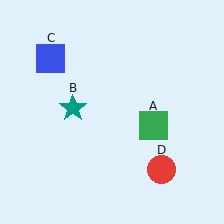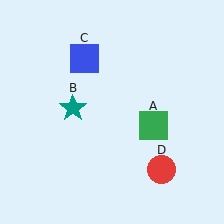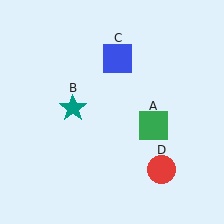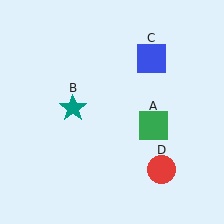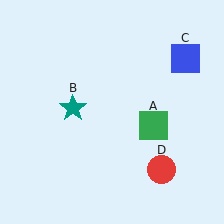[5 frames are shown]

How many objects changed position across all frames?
1 object changed position: blue square (object C).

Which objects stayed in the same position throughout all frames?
Green square (object A) and teal star (object B) and red circle (object D) remained stationary.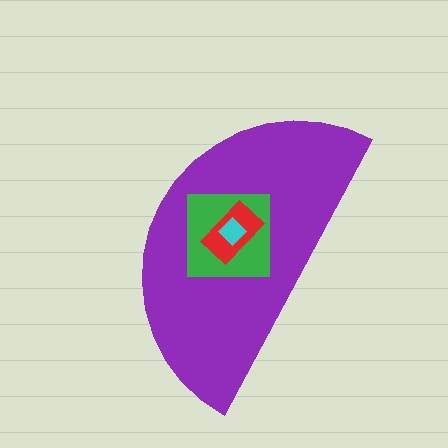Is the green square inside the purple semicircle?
Yes.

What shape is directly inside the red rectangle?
The cyan diamond.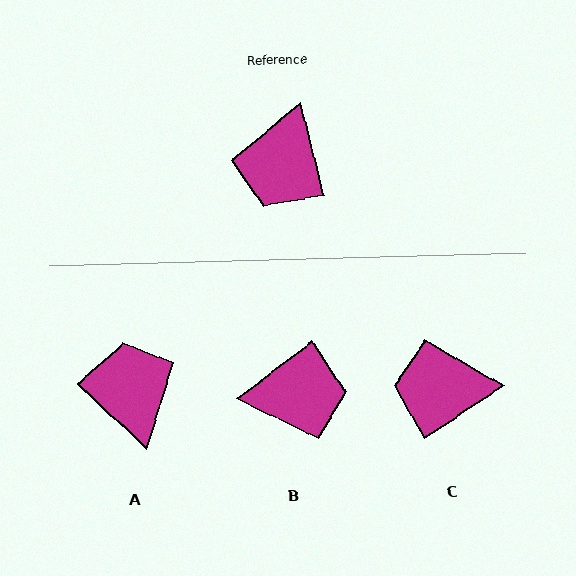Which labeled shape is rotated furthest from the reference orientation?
A, about 147 degrees away.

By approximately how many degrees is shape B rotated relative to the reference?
Approximately 114 degrees counter-clockwise.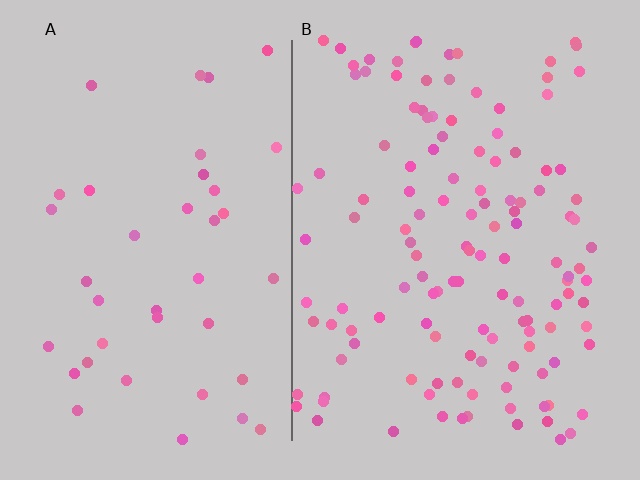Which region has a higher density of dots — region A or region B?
B (the right).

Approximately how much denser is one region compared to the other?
Approximately 3.2× — region B over region A.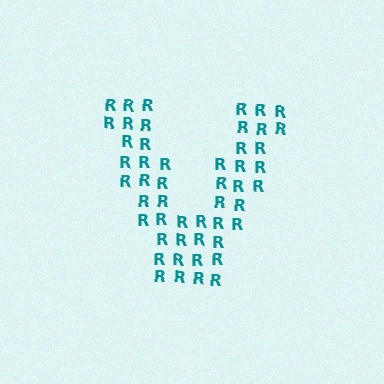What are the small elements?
The small elements are letter R's.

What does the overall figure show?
The overall figure shows the letter V.